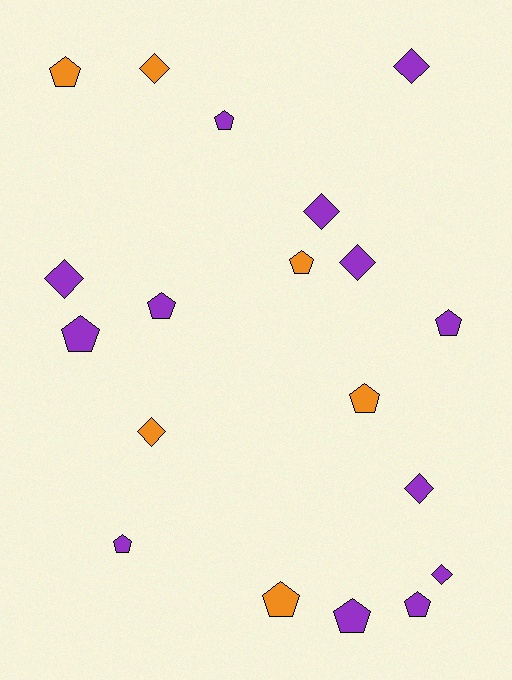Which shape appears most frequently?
Pentagon, with 11 objects.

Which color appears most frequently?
Purple, with 13 objects.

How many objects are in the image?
There are 19 objects.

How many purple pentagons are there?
There are 7 purple pentagons.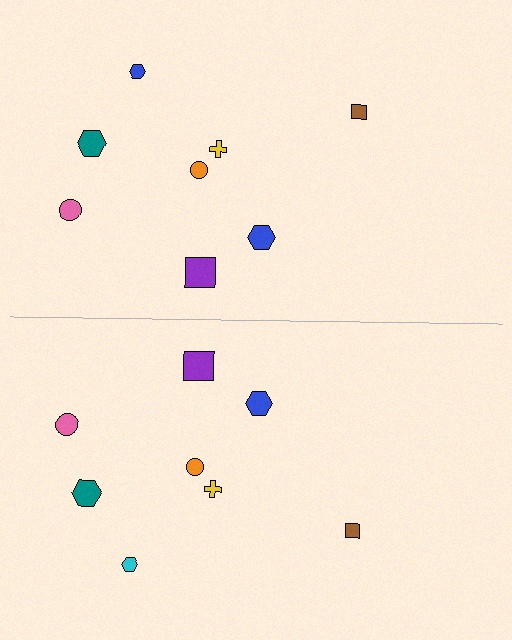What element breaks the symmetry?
The cyan hexagon on the bottom side breaks the symmetry — its mirror counterpart is blue.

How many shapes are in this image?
There are 16 shapes in this image.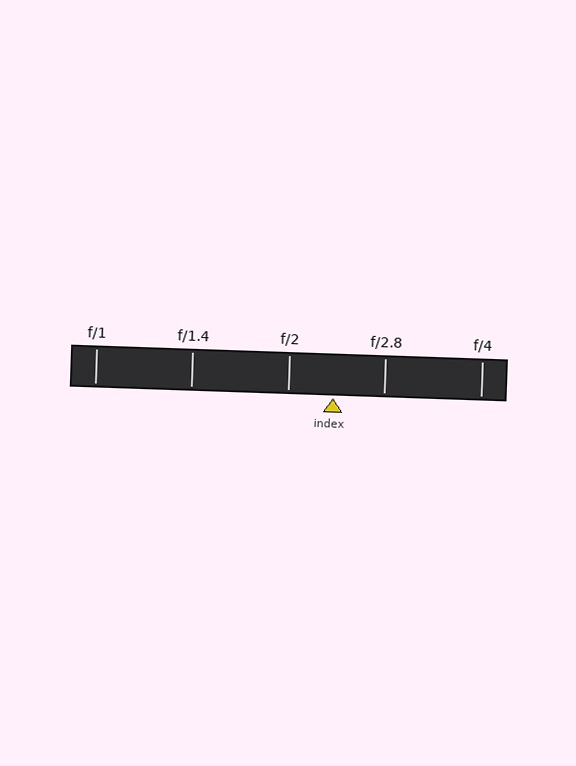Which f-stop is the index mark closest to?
The index mark is closest to f/2.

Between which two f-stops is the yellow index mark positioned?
The index mark is between f/2 and f/2.8.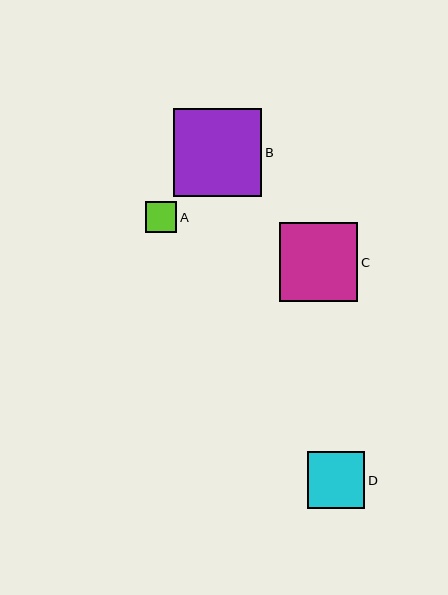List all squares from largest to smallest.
From largest to smallest: B, C, D, A.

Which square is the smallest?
Square A is the smallest with a size of approximately 31 pixels.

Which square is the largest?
Square B is the largest with a size of approximately 88 pixels.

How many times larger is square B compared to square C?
Square B is approximately 1.1 times the size of square C.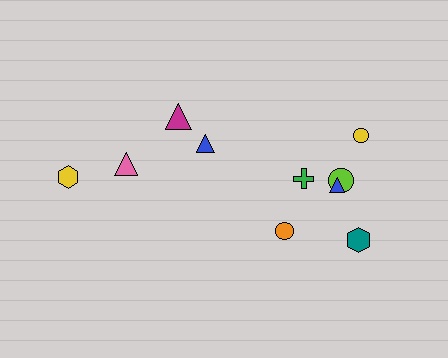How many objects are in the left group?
There are 4 objects.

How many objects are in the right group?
There are 6 objects.